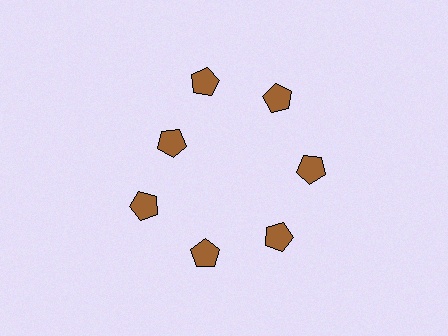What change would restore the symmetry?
The symmetry would be restored by moving it outward, back onto the ring so that all 7 pentagons sit at equal angles and equal distance from the center.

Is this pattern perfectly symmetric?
No. The 7 brown pentagons are arranged in a ring, but one element near the 10 o'clock position is pulled inward toward the center, breaking the 7-fold rotational symmetry.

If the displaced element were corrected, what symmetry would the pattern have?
It would have 7-fold rotational symmetry — the pattern would map onto itself every 51 degrees.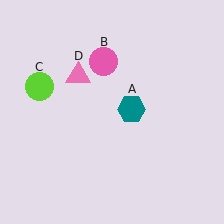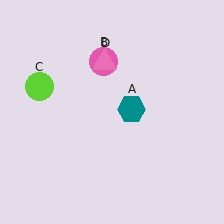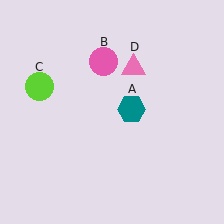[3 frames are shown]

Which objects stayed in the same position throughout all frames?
Teal hexagon (object A) and pink circle (object B) and lime circle (object C) remained stationary.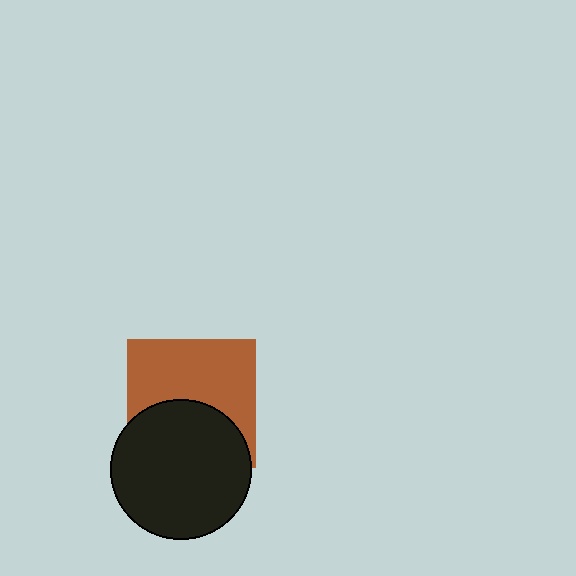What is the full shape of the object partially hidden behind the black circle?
The partially hidden object is a brown square.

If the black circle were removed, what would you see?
You would see the complete brown square.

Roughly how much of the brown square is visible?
About half of it is visible (roughly 57%).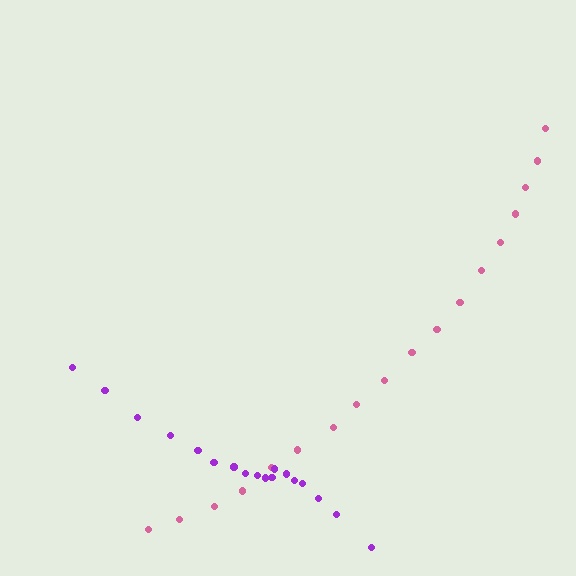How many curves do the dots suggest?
There are 2 distinct paths.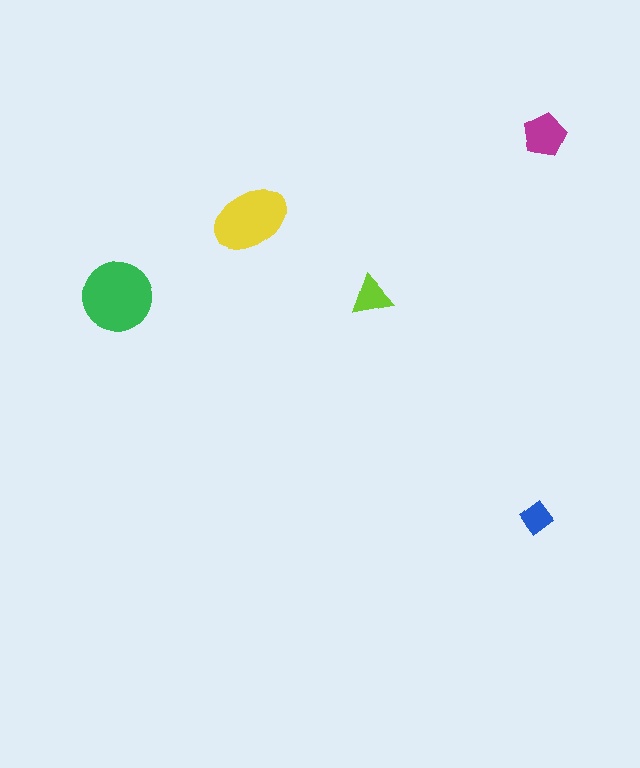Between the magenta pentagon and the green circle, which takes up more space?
The green circle.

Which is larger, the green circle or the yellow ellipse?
The green circle.